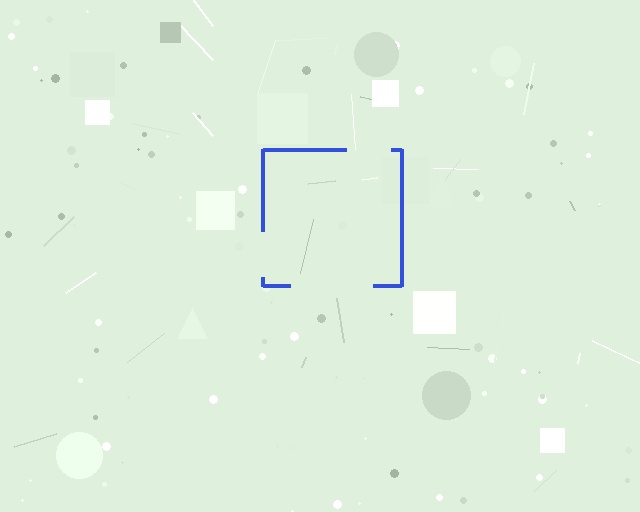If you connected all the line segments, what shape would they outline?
They would outline a square.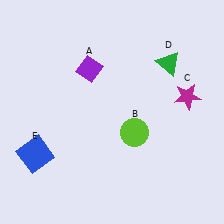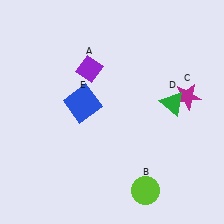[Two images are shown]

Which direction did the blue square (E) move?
The blue square (E) moved up.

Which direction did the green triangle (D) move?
The green triangle (D) moved down.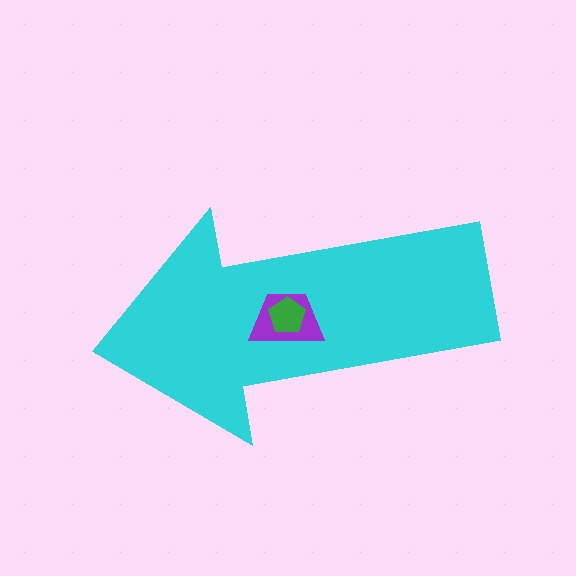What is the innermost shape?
The green pentagon.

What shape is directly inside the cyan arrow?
The purple trapezoid.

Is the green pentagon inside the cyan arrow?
Yes.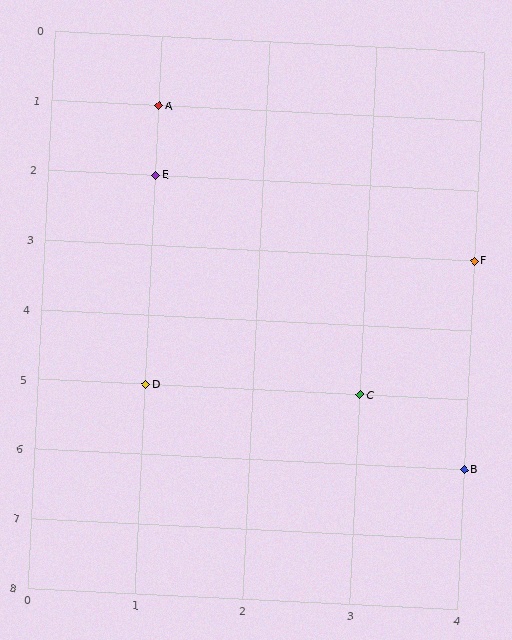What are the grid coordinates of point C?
Point C is at grid coordinates (3, 5).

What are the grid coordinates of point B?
Point B is at grid coordinates (4, 6).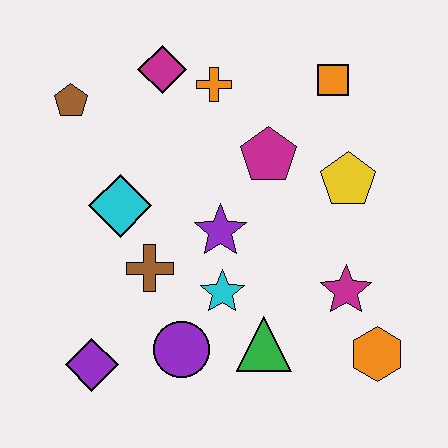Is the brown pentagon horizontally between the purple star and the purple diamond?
No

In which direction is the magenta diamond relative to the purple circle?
The magenta diamond is above the purple circle.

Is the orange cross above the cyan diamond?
Yes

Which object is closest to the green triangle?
The cyan star is closest to the green triangle.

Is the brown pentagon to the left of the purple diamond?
Yes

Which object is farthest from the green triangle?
The brown pentagon is farthest from the green triangle.